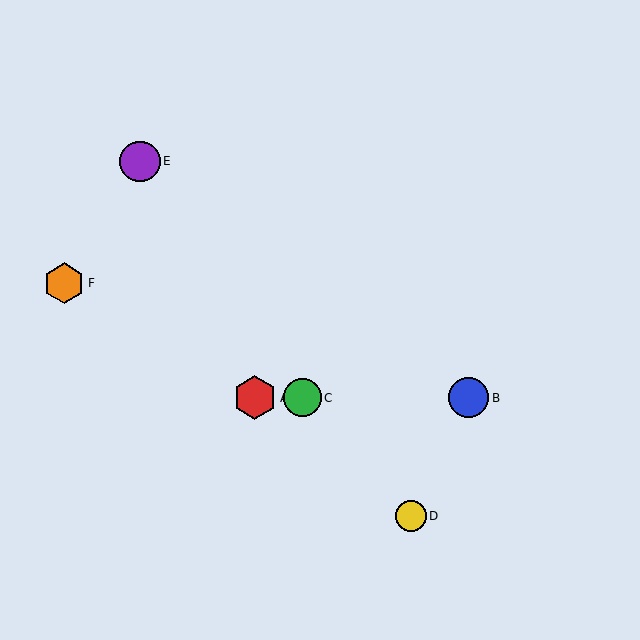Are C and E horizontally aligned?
No, C is at y≈398 and E is at y≈161.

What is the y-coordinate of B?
Object B is at y≈398.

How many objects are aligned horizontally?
3 objects (A, B, C) are aligned horizontally.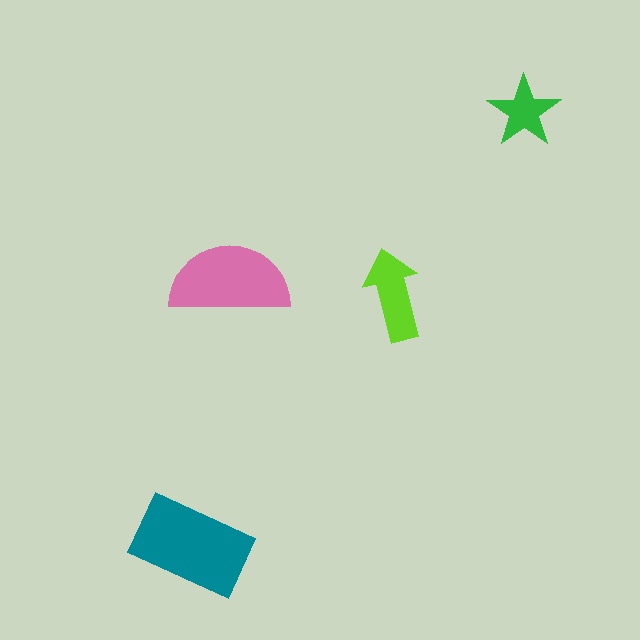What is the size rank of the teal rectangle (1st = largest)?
1st.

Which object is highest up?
The green star is topmost.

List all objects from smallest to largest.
The green star, the lime arrow, the pink semicircle, the teal rectangle.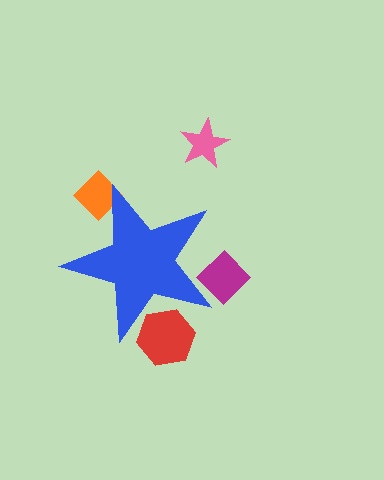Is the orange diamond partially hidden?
Yes, the orange diamond is partially hidden behind the blue star.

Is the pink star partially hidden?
No, the pink star is fully visible.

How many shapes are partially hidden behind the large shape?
3 shapes are partially hidden.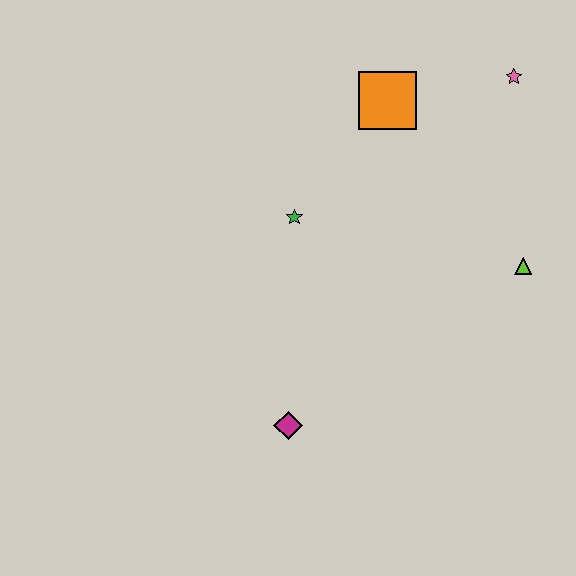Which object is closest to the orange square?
The pink star is closest to the orange square.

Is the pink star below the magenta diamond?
No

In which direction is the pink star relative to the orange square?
The pink star is to the right of the orange square.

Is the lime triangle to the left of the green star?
No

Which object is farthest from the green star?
The pink star is farthest from the green star.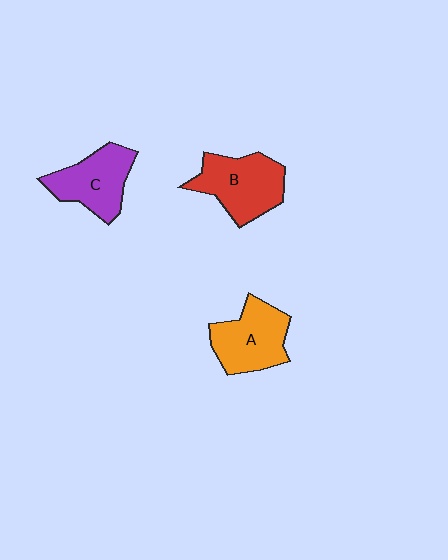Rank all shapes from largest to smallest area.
From largest to smallest: B (red), A (orange), C (purple).